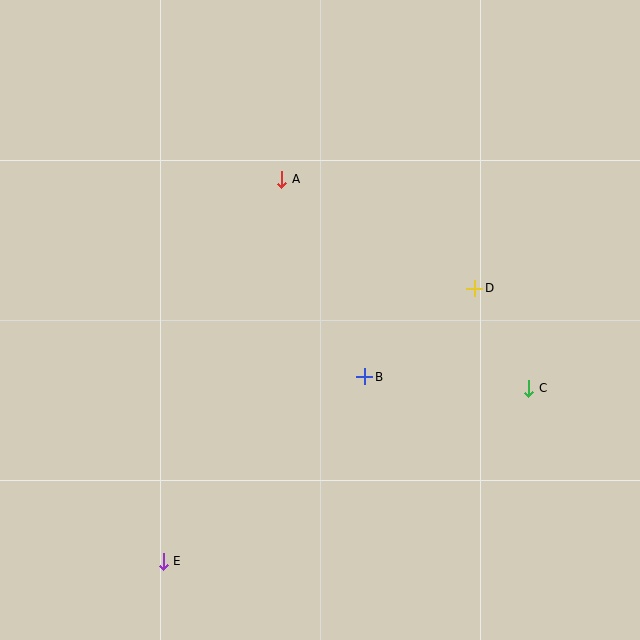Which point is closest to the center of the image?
Point B at (365, 377) is closest to the center.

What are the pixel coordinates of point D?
Point D is at (475, 288).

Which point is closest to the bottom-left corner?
Point E is closest to the bottom-left corner.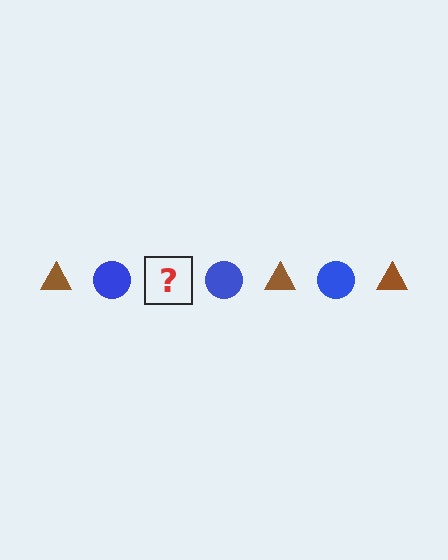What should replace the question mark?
The question mark should be replaced with a brown triangle.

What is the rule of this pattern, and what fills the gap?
The rule is that the pattern alternates between brown triangle and blue circle. The gap should be filled with a brown triangle.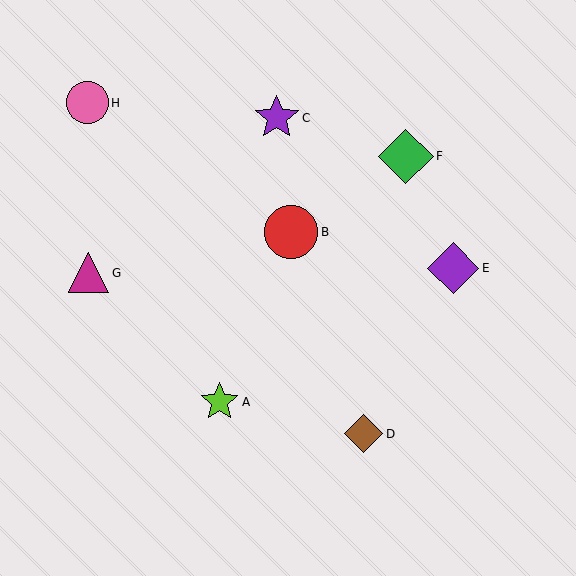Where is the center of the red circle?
The center of the red circle is at (291, 232).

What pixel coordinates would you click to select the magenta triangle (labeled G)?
Click at (89, 273) to select the magenta triangle G.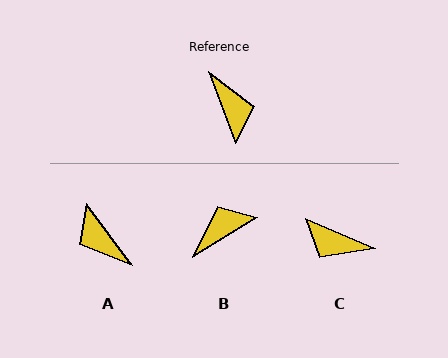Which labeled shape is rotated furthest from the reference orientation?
A, about 164 degrees away.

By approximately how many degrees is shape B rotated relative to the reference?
Approximately 102 degrees counter-clockwise.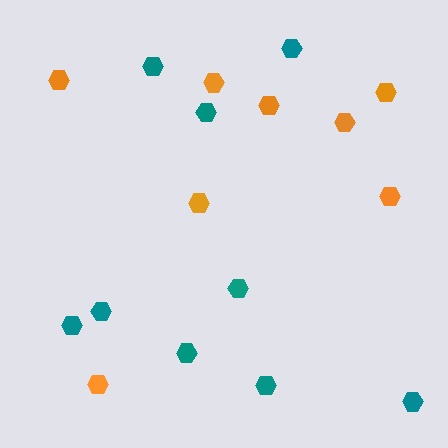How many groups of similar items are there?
There are 2 groups: one group of orange hexagons (8) and one group of teal hexagons (9).